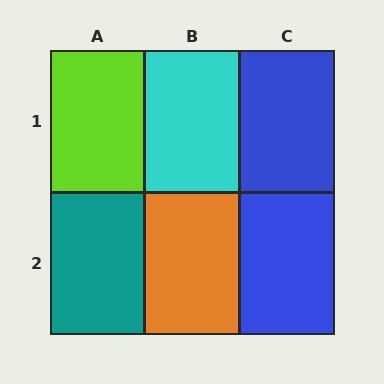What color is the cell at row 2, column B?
Orange.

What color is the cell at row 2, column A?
Teal.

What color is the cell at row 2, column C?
Blue.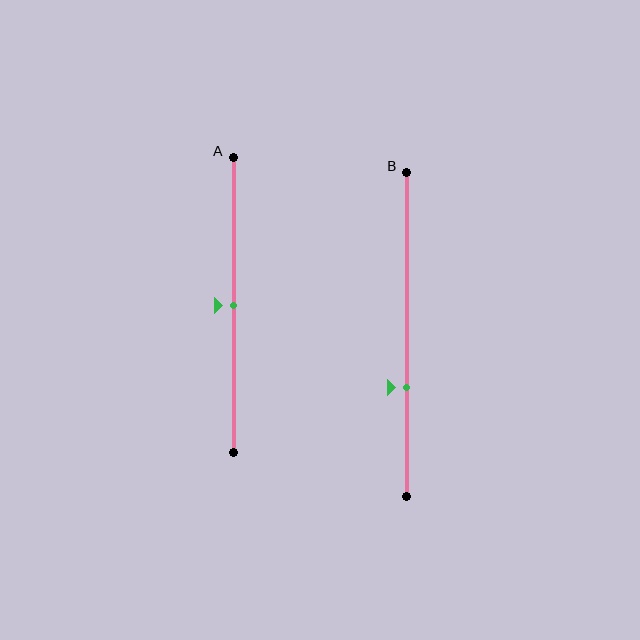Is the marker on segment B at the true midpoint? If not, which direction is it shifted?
No, the marker on segment B is shifted downward by about 16% of the segment length.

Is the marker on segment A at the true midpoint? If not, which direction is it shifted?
Yes, the marker on segment A is at the true midpoint.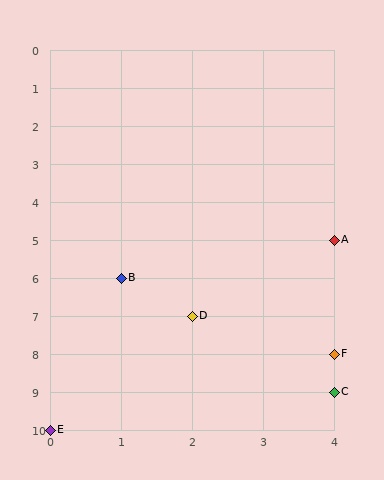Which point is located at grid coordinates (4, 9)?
Point C is at (4, 9).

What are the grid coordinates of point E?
Point E is at grid coordinates (0, 10).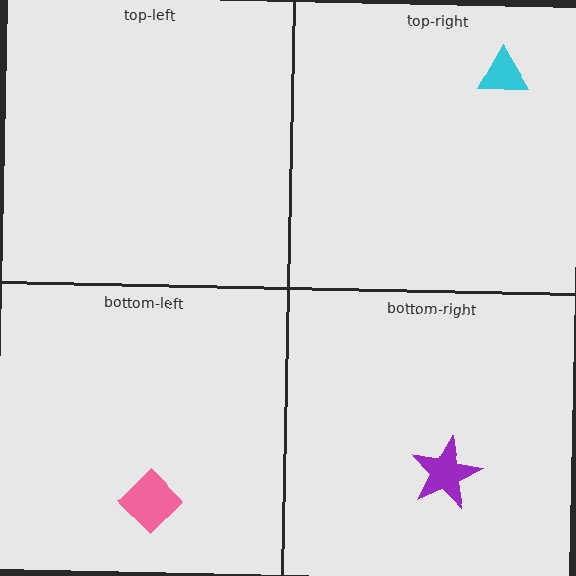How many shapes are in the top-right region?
1.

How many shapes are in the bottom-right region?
1.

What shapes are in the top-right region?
The cyan triangle.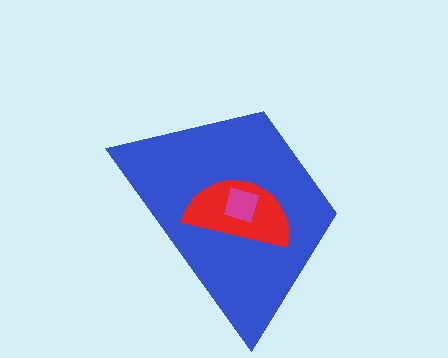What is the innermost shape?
The magenta diamond.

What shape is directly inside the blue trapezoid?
The red semicircle.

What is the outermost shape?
The blue trapezoid.